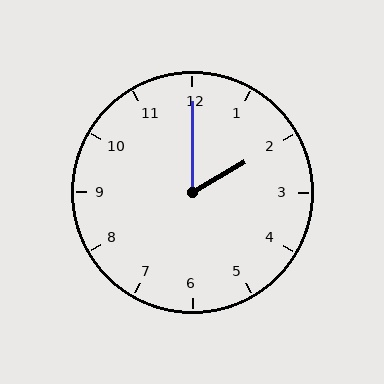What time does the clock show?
2:00.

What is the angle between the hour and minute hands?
Approximately 60 degrees.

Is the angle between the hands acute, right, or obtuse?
It is acute.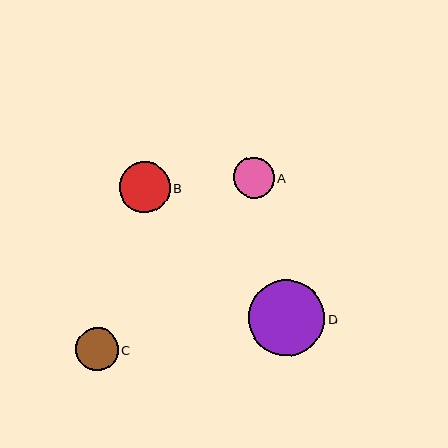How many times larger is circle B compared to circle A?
Circle B is approximately 1.2 times the size of circle A.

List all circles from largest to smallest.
From largest to smallest: D, B, C, A.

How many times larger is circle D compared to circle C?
Circle D is approximately 1.8 times the size of circle C.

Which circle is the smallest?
Circle A is the smallest with a size of approximately 41 pixels.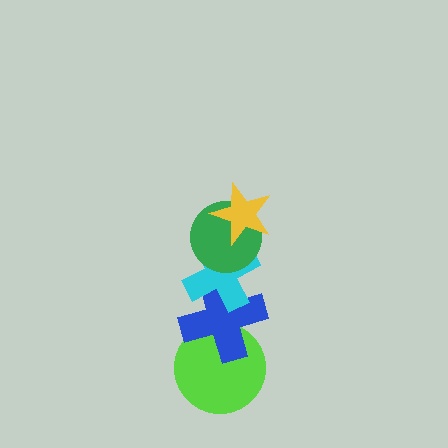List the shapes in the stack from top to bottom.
From top to bottom: the yellow star, the green circle, the cyan cross, the blue cross, the lime circle.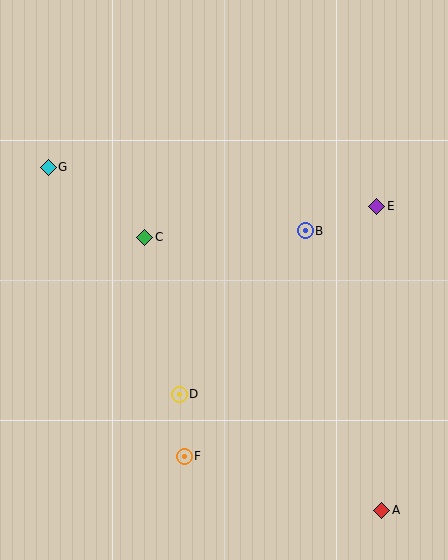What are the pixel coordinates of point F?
Point F is at (184, 456).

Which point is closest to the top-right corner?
Point E is closest to the top-right corner.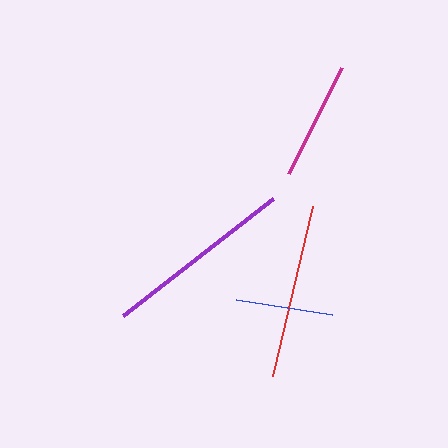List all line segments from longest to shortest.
From longest to shortest: purple, red, magenta, blue.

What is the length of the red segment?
The red segment is approximately 175 pixels long.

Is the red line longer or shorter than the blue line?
The red line is longer than the blue line.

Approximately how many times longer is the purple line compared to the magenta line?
The purple line is approximately 1.6 times the length of the magenta line.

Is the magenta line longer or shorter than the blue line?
The magenta line is longer than the blue line.